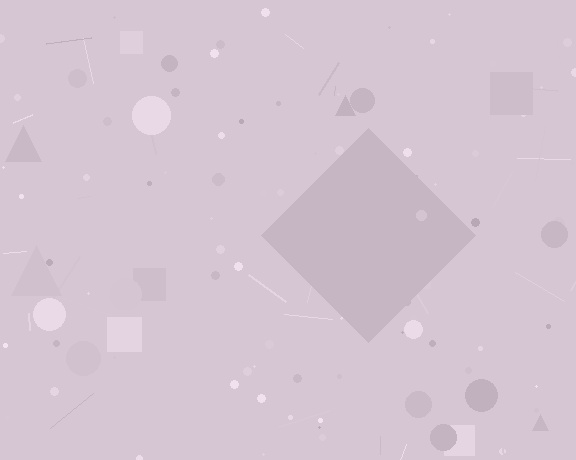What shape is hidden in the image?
A diamond is hidden in the image.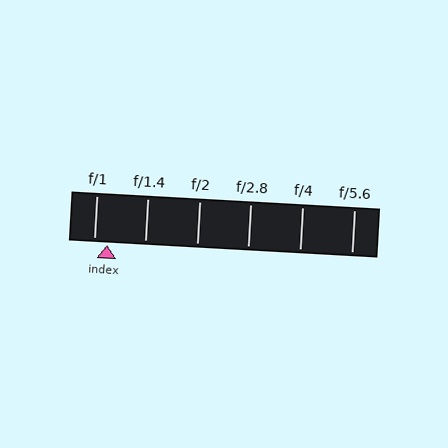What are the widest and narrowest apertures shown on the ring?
The widest aperture shown is f/1 and the narrowest is f/5.6.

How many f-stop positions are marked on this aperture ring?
There are 6 f-stop positions marked.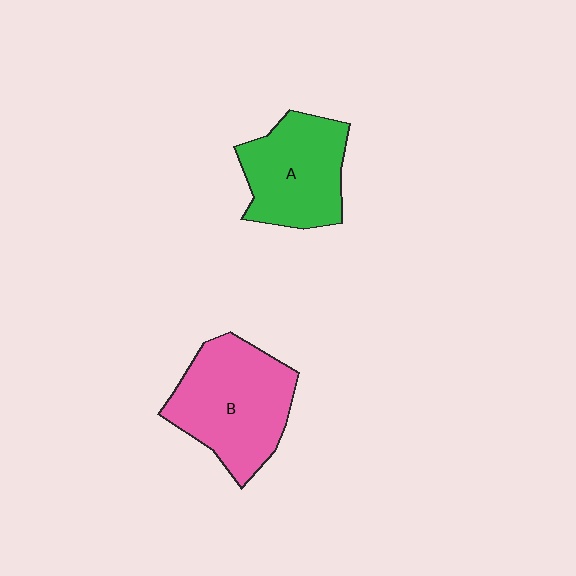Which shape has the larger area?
Shape B (pink).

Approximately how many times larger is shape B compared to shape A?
Approximately 1.2 times.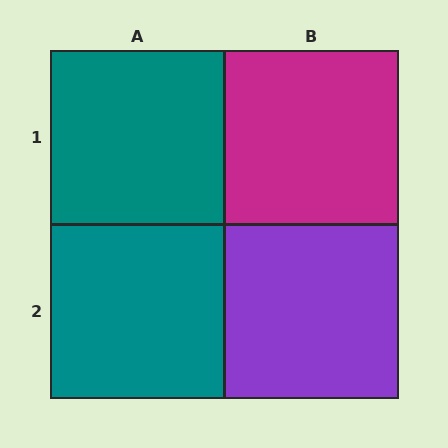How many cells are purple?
1 cell is purple.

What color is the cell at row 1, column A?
Teal.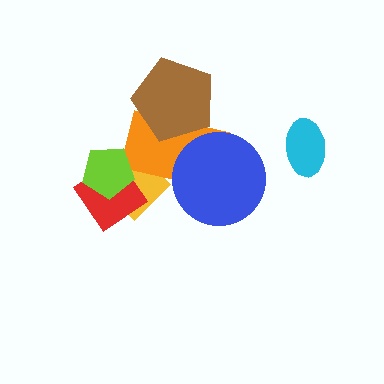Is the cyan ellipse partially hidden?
No, no other shape covers it.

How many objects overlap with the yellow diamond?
3 objects overlap with the yellow diamond.